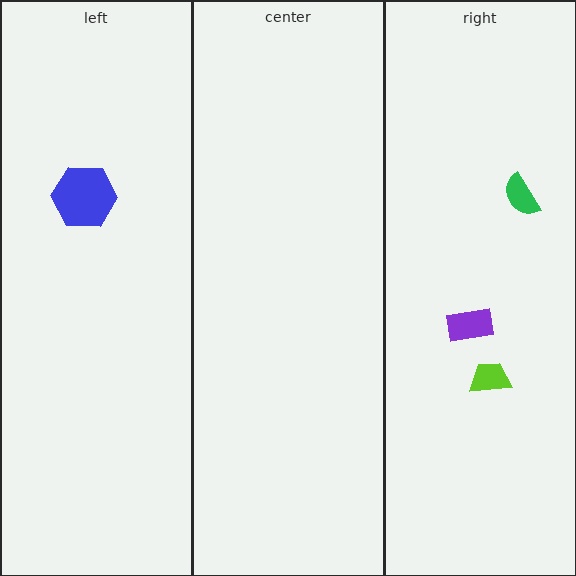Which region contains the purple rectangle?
The right region.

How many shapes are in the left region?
1.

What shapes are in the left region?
The blue hexagon.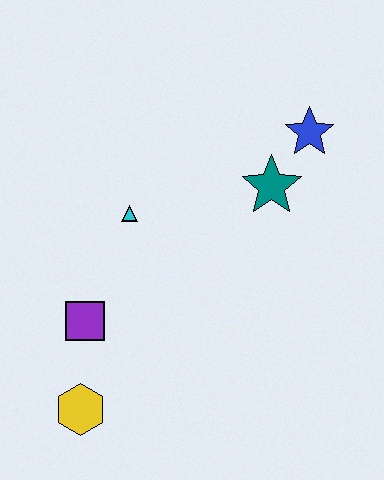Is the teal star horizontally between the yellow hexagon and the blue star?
Yes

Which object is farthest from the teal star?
The yellow hexagon is farthest from the teal star.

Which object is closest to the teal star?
The blue star is closest to the teal star.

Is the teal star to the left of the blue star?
Yes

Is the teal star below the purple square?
No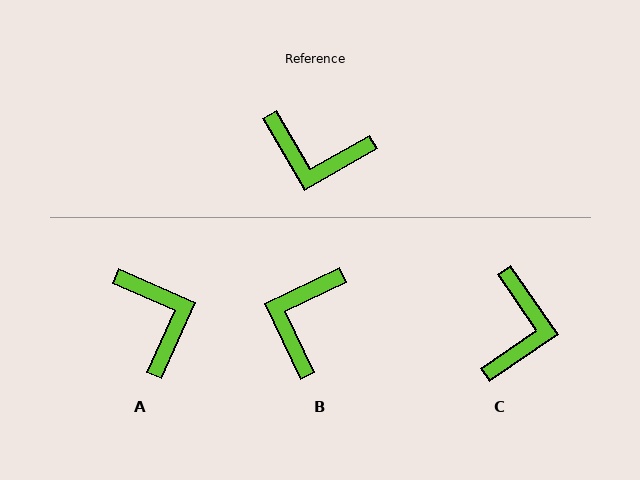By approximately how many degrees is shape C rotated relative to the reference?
Approximately 95 degrees counter-clockwise.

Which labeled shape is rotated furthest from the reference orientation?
A, about 126 degrees away.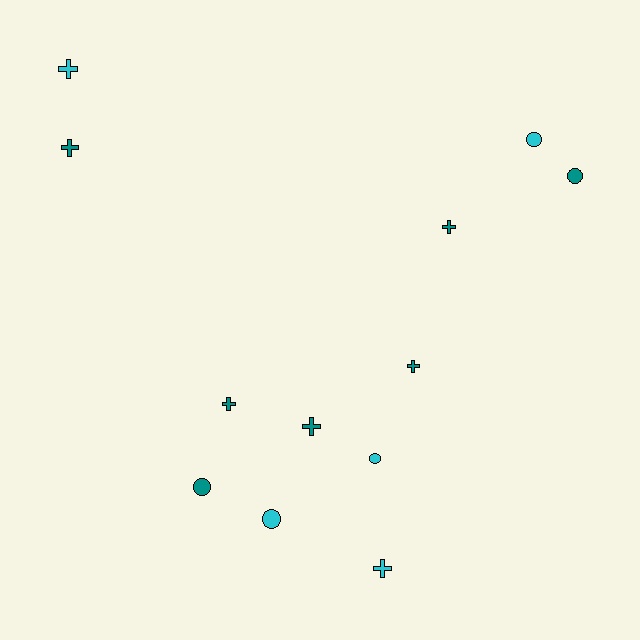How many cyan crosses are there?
There are 2 cyan crosses.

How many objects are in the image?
There are 12 objects.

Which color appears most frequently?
Teal, with 7 objects.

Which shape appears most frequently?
Cross, with 7 objects.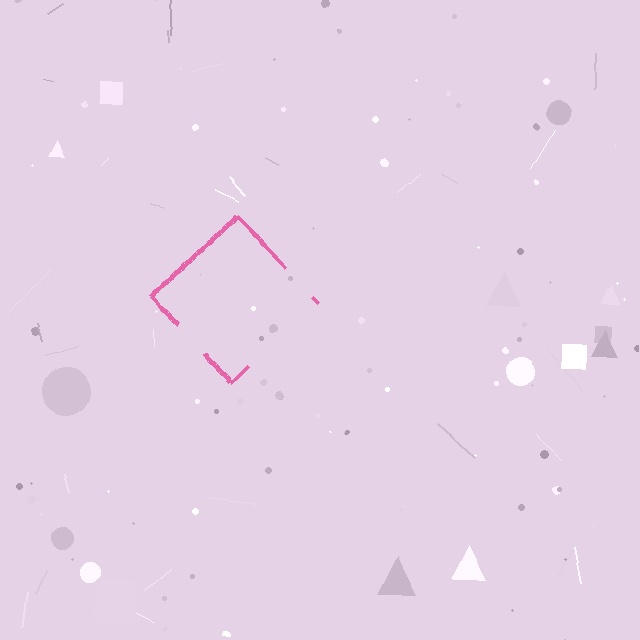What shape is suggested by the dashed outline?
The dashed outline suggests a diamond.